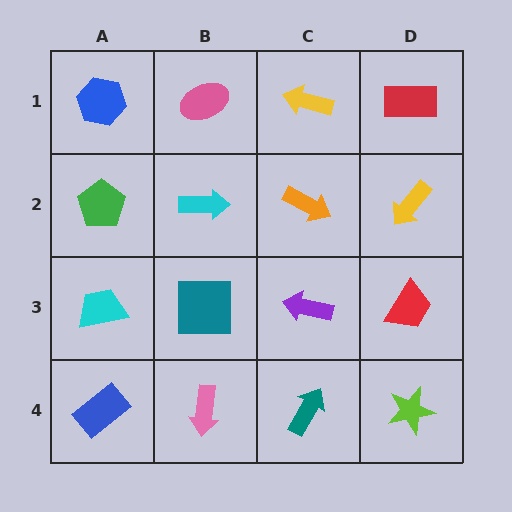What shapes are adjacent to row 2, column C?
A yellow arrow (row 1, column C), a purple arrow (row 3, column C), a cyan arrow (row 2, column B), a yellow arrow (row 2, column D).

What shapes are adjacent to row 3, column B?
A cyan arrow (row 2, column B), a pink arrow (row 4, column B), a cyan trapezoid (row 3, column A), a purple arrow (row 3, column C).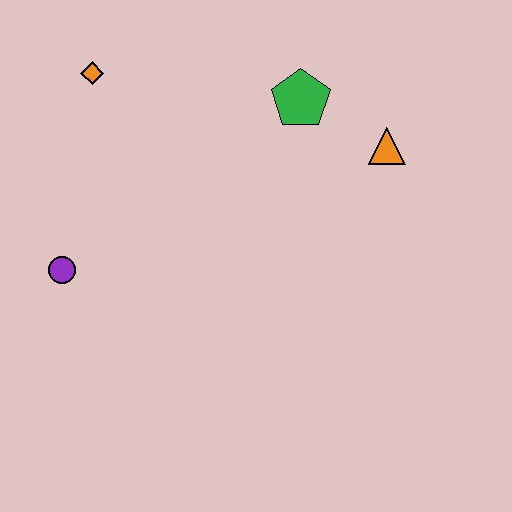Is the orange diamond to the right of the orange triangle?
No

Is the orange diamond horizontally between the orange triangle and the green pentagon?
No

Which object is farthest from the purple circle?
The orange triangle is farthest from the purple circle.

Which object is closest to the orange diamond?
The purple circle is closest to the orange diamond.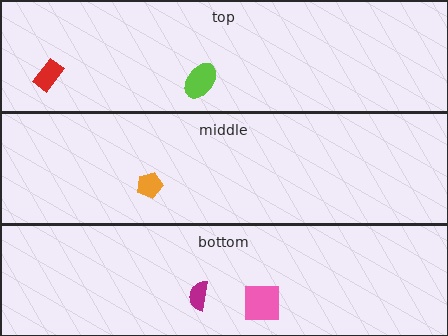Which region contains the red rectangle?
The top region.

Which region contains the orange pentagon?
The middle region.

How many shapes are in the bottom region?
2.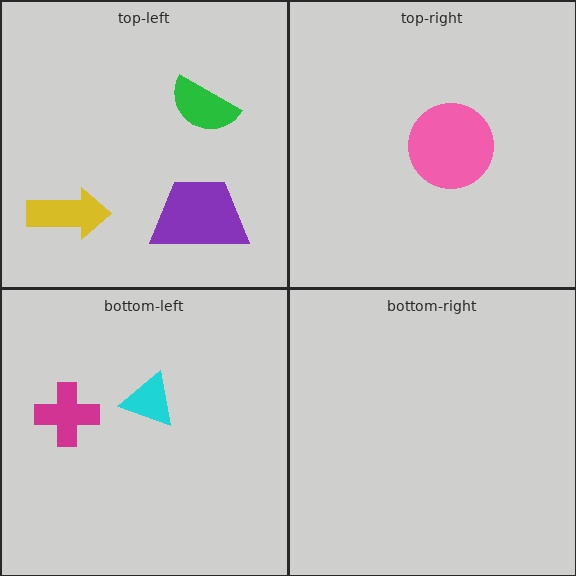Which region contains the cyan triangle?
The bottom-left region.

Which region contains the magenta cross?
The bottom-left region.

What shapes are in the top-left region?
The purple trapezoid, the yellow arrow, the green semicircle.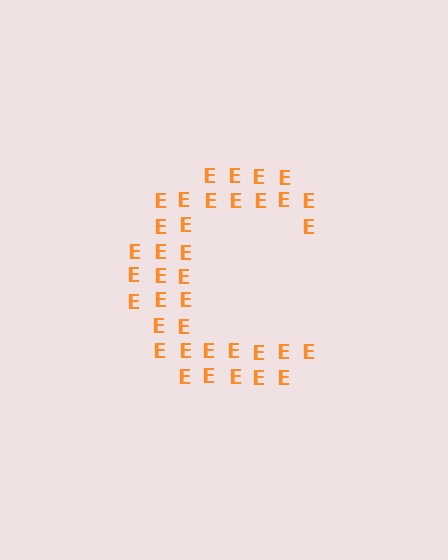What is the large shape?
The large shape is the letter C.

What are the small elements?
The small elements are letter E's.